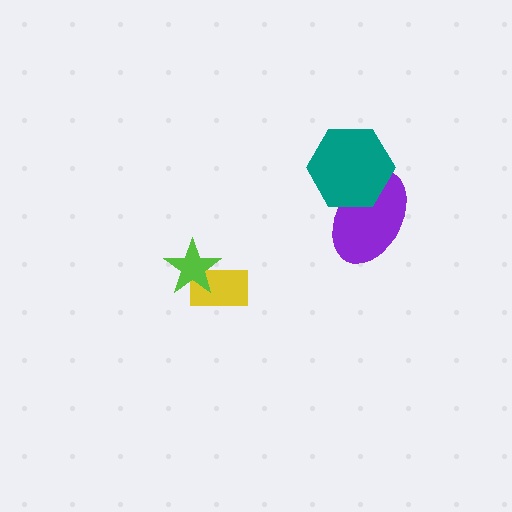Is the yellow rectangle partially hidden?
Yes, it is partially covered by another shape.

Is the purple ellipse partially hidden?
Yes, it is partially covered by another shape.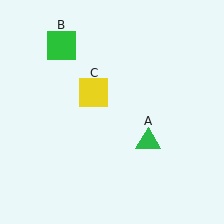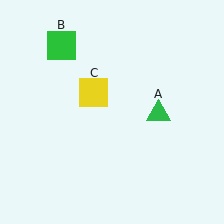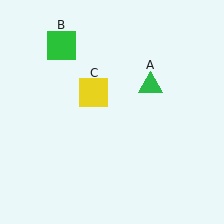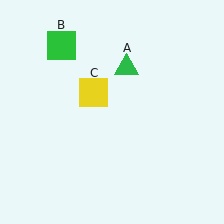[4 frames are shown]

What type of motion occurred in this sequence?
The green triangle (object A) rotated counterclockwise around the center of the scene.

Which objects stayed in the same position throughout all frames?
Green square (object B) and yellow square (object C) remained stationary.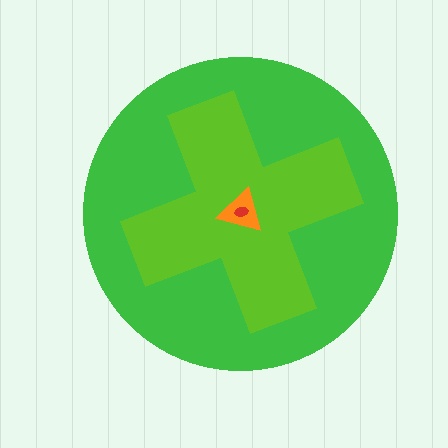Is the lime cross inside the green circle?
Yes.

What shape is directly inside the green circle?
The lime cross.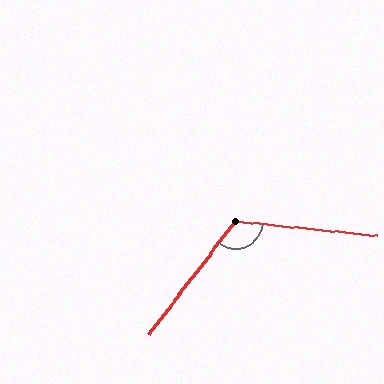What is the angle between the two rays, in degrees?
Approximately 122 degrees.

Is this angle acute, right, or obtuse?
It is obtuse.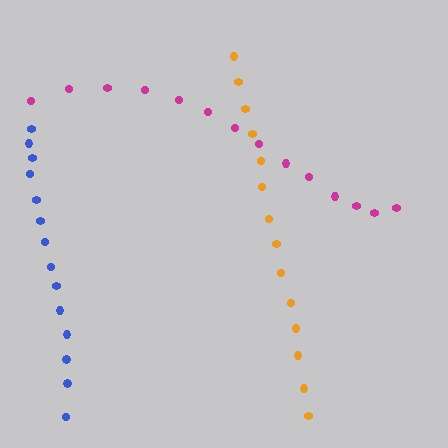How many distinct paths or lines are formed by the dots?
There are 3 distinct paths.